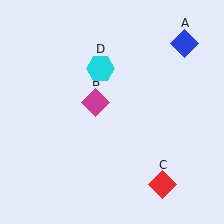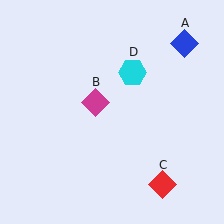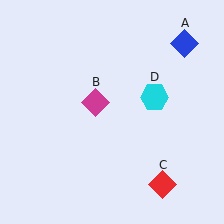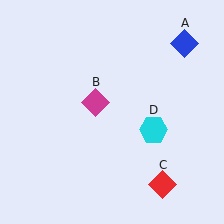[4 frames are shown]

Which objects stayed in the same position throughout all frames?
Blue diamond (object A) and magenta diamond (object B) and red diamond (object C) remained stationary.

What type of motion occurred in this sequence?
The cyan hexagon (object D) rotated clockwise around the center of the scene.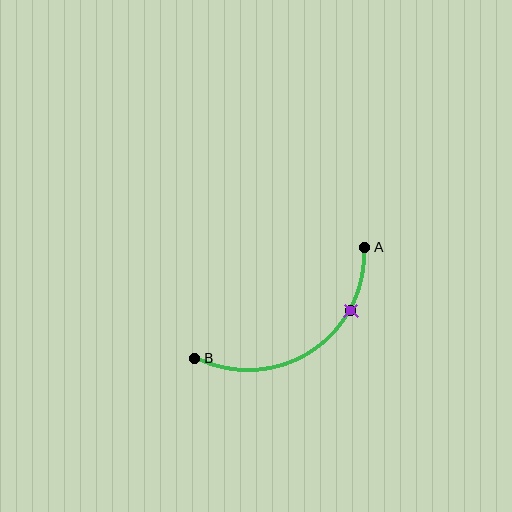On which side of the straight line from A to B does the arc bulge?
The arc bulges below the straight line connecting A and B.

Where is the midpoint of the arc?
The arc midpoint is the point on the curve farthest from the straight line joining A and B. It sits below that line.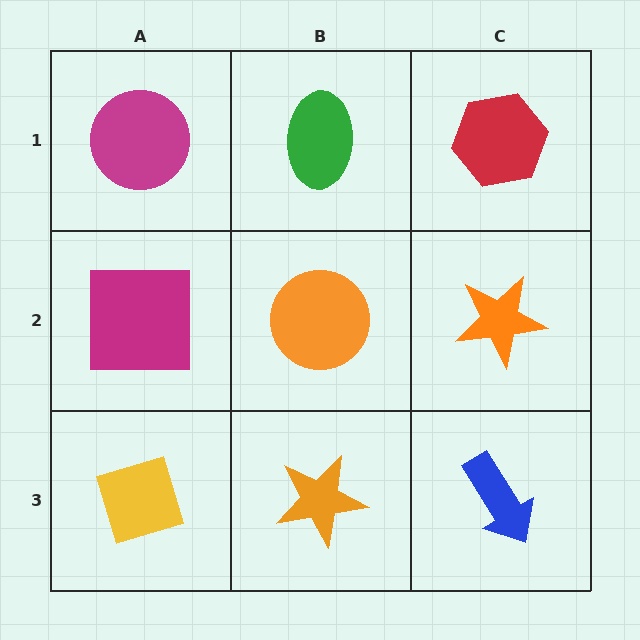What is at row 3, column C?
A blue arrow.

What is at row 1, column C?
A red hexagon.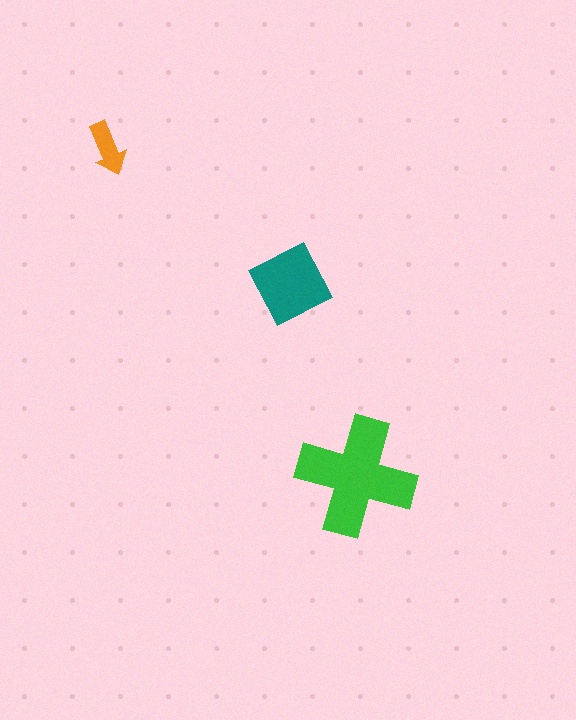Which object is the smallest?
The orange arrow.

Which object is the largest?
The green cross.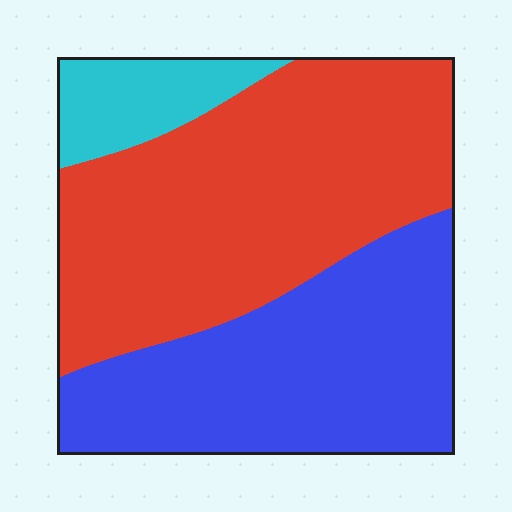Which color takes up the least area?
Cyan, at roughly 10%.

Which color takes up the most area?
Red, at roughly 50%.